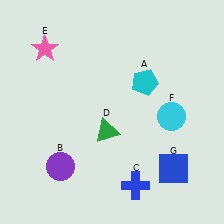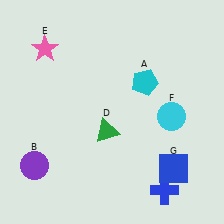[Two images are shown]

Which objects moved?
The objects that moved are: the purple circle (B), the blue cross (C).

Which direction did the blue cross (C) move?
The blue cross (C) moved right.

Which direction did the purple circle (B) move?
The purple circle (B) moved left.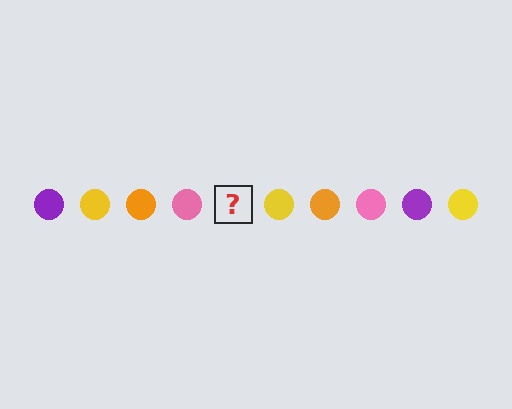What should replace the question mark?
The question mark should be replaced with a purple circle.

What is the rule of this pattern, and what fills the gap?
The rule is that the pattern cycles through purple, yellow, orange, pink circles. The gap should be filled with a purple circle.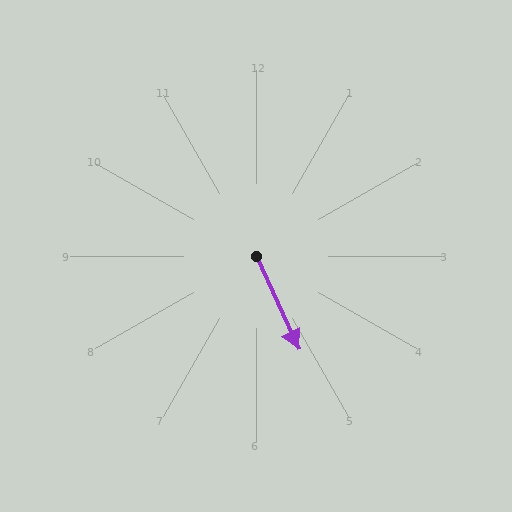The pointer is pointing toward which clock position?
Roughly 5 o'clock.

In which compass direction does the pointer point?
Southeast.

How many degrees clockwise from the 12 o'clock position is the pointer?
Approximately 156 degrees.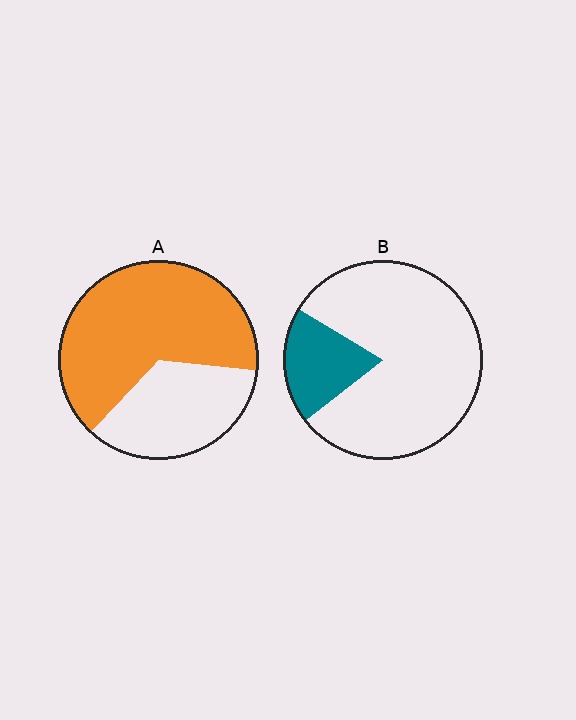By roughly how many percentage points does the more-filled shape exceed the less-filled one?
By roughly 45 percentage points (A over B).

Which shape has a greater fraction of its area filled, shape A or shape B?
Shape A.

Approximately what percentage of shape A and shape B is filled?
A is approximately 65% and B is approximately 20%.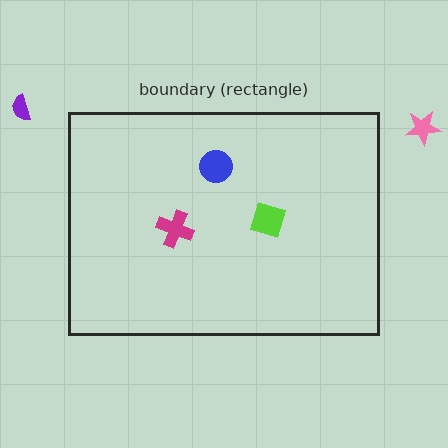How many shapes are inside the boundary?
3 inside, 2 outside.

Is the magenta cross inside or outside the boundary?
Inside.